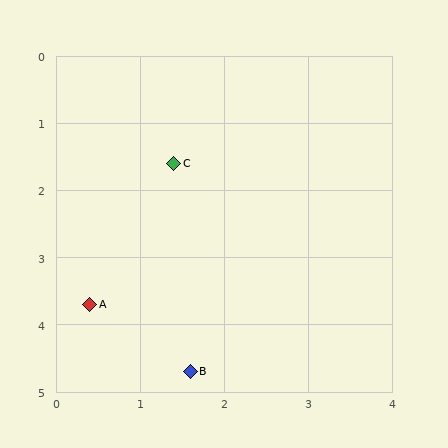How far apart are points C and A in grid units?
Points C and A are about 2.3 grid units apart.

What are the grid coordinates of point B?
Point B is at approximately (1.6, 4.7).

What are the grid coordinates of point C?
Point C is at approximately (1.4, 1.6).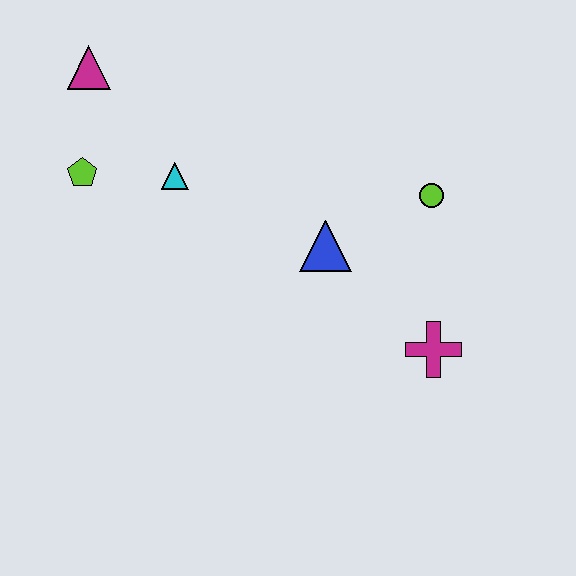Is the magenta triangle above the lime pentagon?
Yes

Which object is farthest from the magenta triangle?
The magenta cross is farthest from the magenta triangle.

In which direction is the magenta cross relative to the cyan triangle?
The magenta cross is to the right of the cyan triangle.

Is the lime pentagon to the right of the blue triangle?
No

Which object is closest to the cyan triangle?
The lime pentagon is closest to the cyan triangle.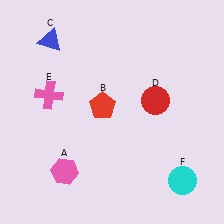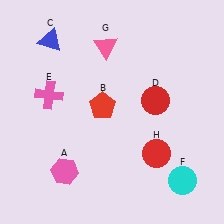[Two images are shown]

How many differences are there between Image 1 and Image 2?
There are 2 differences between the two images.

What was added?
A pink triangle (G), a red circle (H) were added in Image 2.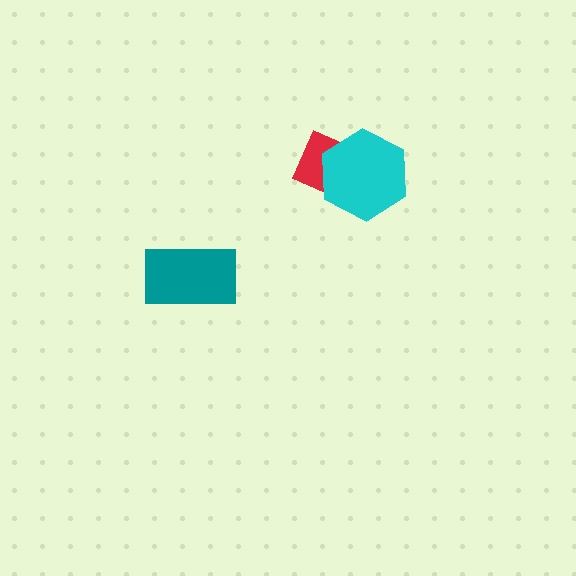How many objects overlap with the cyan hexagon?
1 object overlaps with the cyan hexagon.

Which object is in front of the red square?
The cyan hexagon is in front of the red square.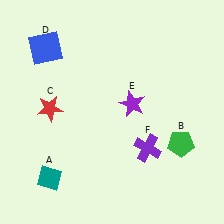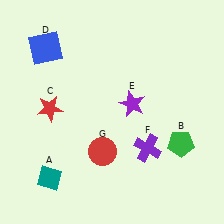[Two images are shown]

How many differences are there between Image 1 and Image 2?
There is 1 difference between the two images.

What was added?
A red circle (G) was added in Image 2.